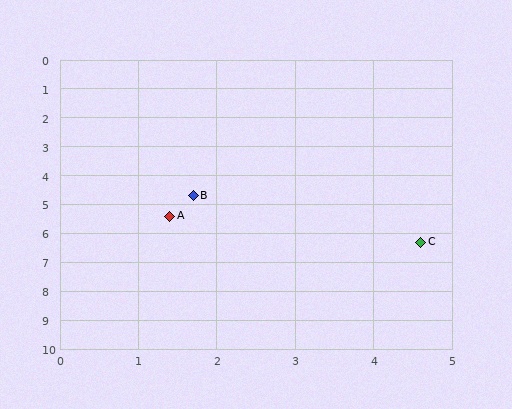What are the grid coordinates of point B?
Point B is at approximately (1.7, 4.7).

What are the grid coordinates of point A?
Point A is at approximately (1.4, 5.4).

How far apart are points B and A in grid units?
Points B and A are about 0.8 grid units apart.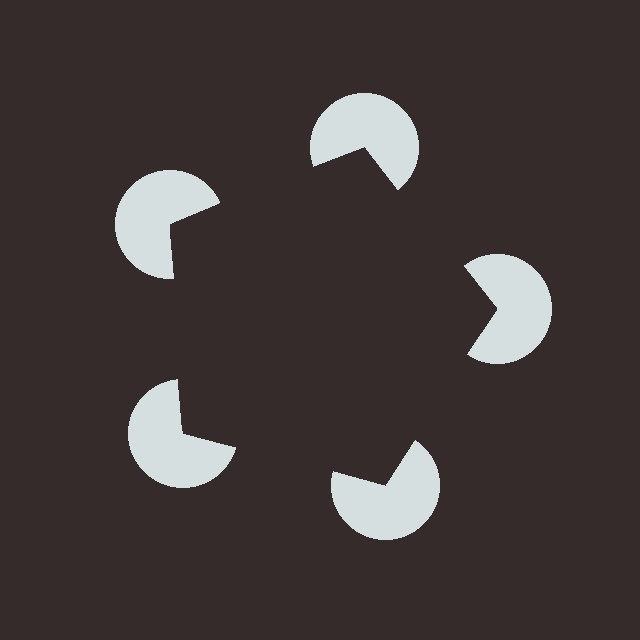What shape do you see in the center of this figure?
An illusory pentagon — its edges are inferred from the aligned wedge cuts in the pac-man discs, not physically drawn.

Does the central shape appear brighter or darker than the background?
It typically appears slightly darker than the background, even though no actual brightness change is drawn.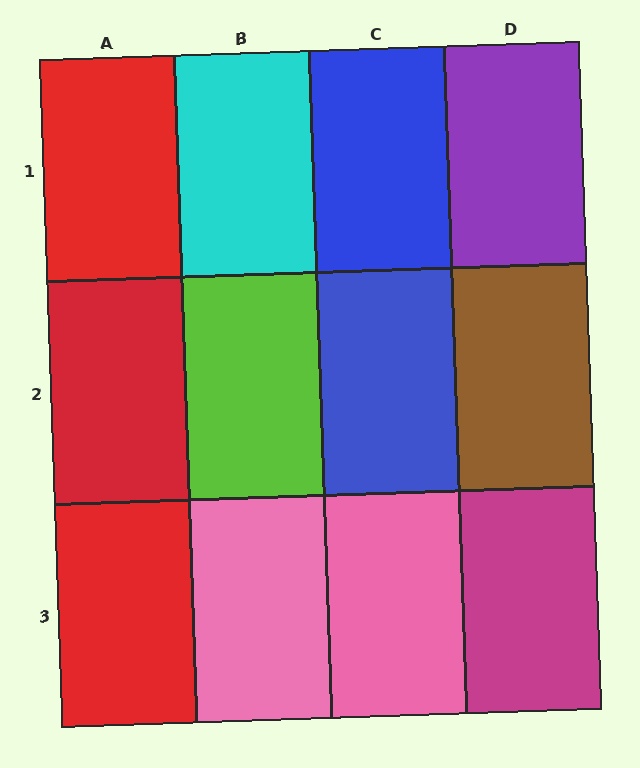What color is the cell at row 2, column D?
Brown.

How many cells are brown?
1 cell is brown.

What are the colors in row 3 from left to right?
Red, pink, pink, magenta.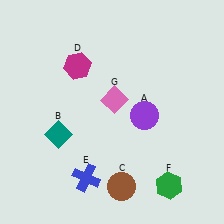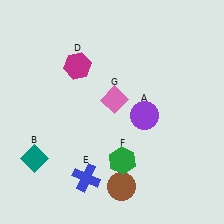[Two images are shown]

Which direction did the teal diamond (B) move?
The teal diamond (B) moved left.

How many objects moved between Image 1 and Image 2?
2 objects moved between the two images.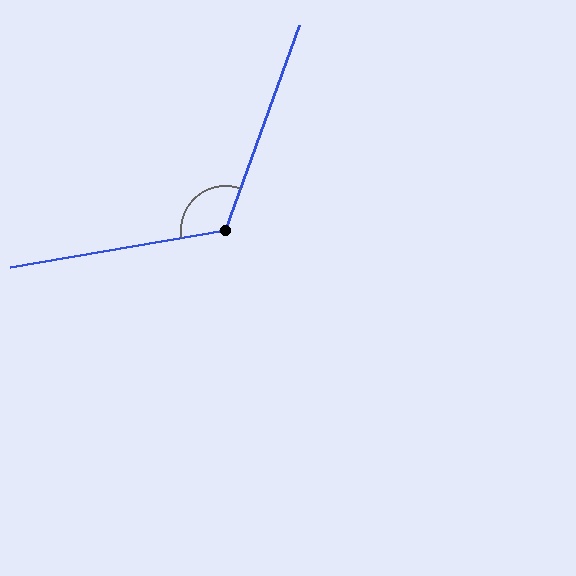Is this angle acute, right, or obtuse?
It is obtuse.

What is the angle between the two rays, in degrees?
Approximately 120 degrees.